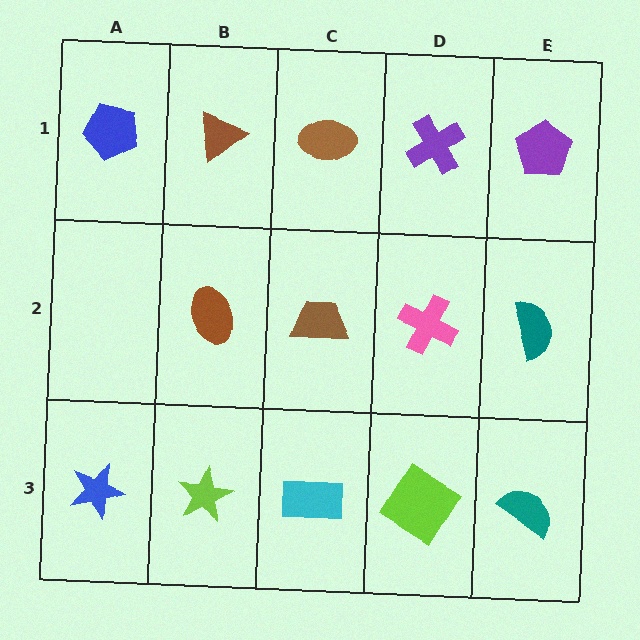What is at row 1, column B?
A brown triangle.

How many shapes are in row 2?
4 shapes.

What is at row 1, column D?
A purple cross.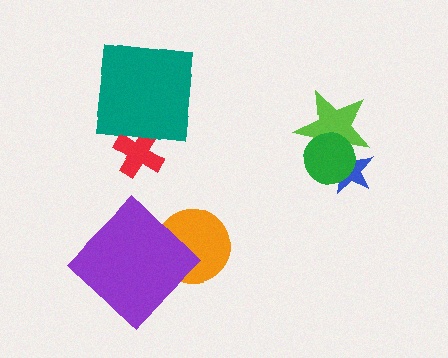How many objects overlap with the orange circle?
1 object overlaps with the orange circle.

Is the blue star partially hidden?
Yes, it is partially covered by another shape.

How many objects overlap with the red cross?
1 object overlaps with the red cross.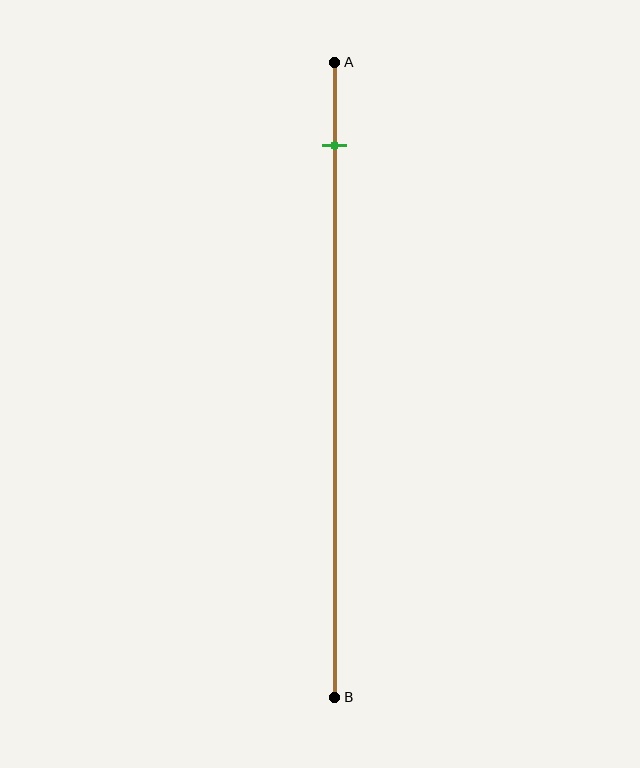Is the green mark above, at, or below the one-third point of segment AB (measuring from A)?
The green mark is above the one-third point of segment AB.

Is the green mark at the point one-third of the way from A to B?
No, the mark is at about 15% from A, not at the 33% one-third point.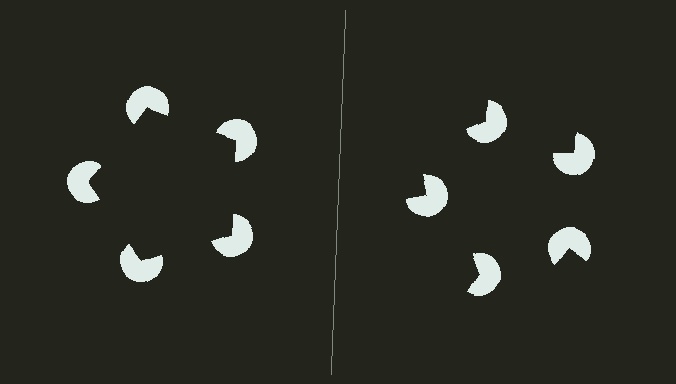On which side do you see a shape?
An illusory pentagon appears on the left side. On the right side the wedge cuts are rotated, so no coherent shape forms.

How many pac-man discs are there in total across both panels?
10 — 5 on each side.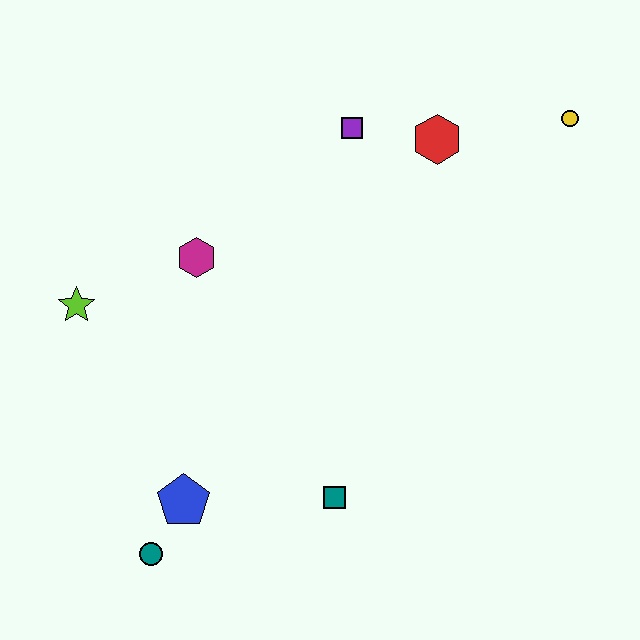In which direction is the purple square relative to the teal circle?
The purple square is above the teal circle.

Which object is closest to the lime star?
The magenta hexagon is closest to the lime star.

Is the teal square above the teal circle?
Yes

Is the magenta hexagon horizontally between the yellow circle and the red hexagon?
No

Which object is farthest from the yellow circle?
The teal circle is farthest from the yellow circle.